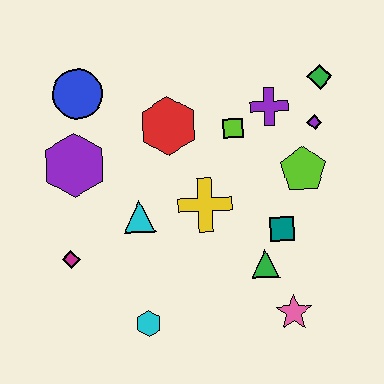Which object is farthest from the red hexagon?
The pink star is farthest from the red hexagon.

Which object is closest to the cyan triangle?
The yellow cross is closest to the cyan triangle.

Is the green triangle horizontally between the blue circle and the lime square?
No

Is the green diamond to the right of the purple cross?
Yes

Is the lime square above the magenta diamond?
Yes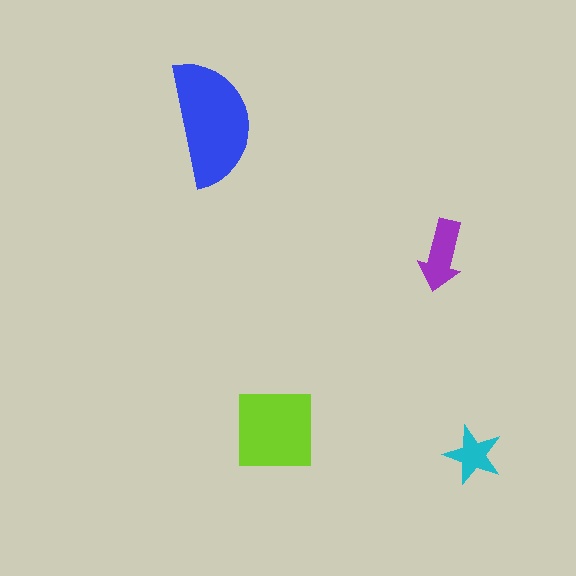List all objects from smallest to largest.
The cyan star, the purple arrow, the lime square, the blue semicircle.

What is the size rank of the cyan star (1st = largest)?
4th.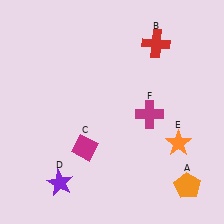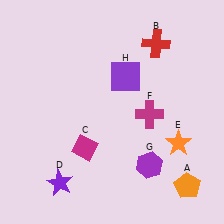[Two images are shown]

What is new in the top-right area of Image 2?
A purple square (H) was added in the top-right area of Image 2.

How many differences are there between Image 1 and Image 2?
There are 2 differences between the two images.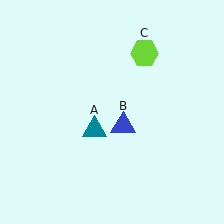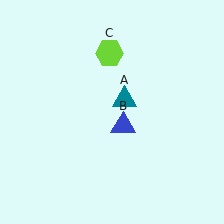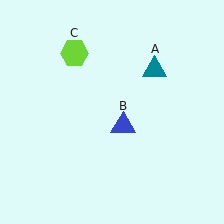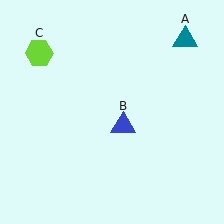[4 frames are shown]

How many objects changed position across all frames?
2 objects changed position: teal triangle (object A), lime hexagon (object C).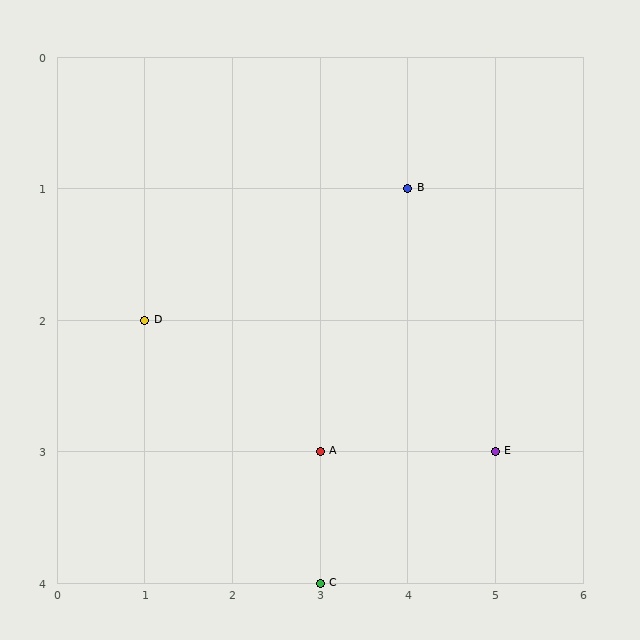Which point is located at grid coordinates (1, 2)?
Point D is at (1, 2).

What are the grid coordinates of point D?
Point D is at grid coordinates (1, 2).